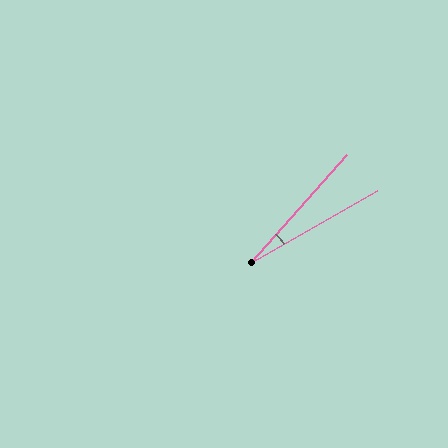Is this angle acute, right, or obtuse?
It is acute.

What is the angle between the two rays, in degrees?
Approximately 19 degrees.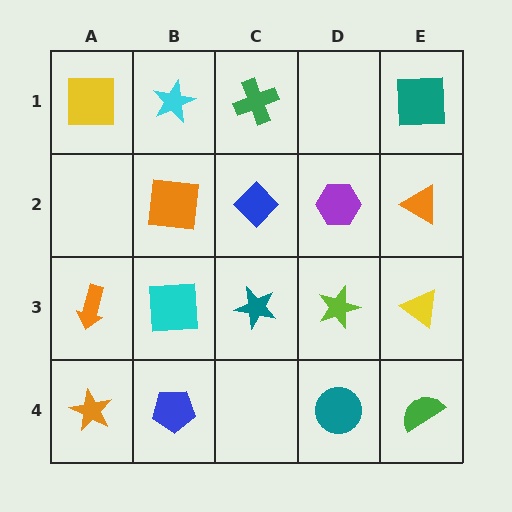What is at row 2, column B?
An orange square.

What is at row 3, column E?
A yellow triangle.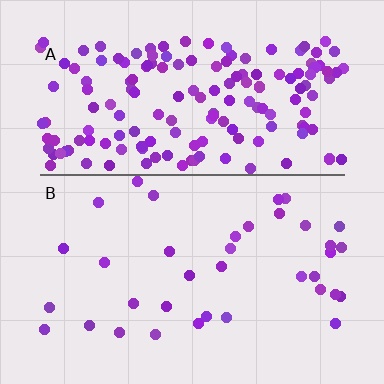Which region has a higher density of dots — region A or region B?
A (the top).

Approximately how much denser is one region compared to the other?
Approximately 4.7× — region A over region B.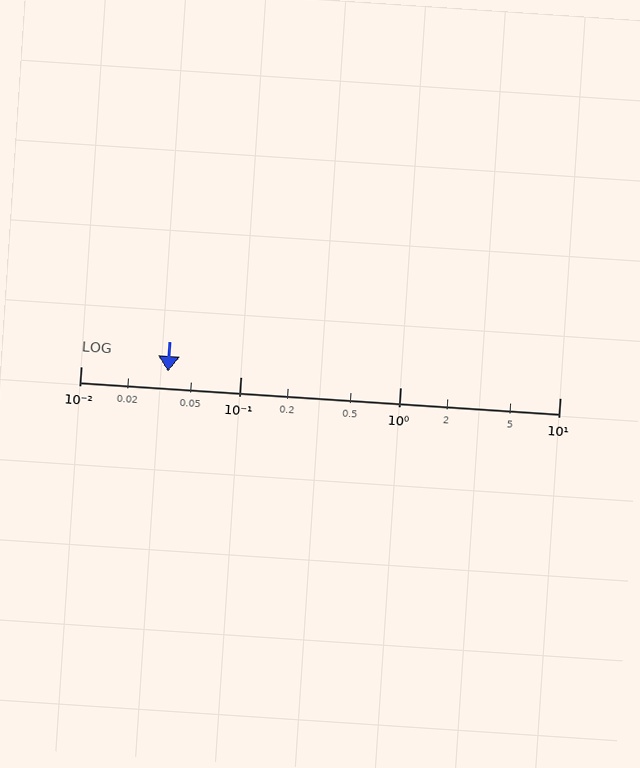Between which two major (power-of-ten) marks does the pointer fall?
The pointer is between 0.01 and 0.1.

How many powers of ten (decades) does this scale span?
The scale spans 3 decades, from 0.01 to 10.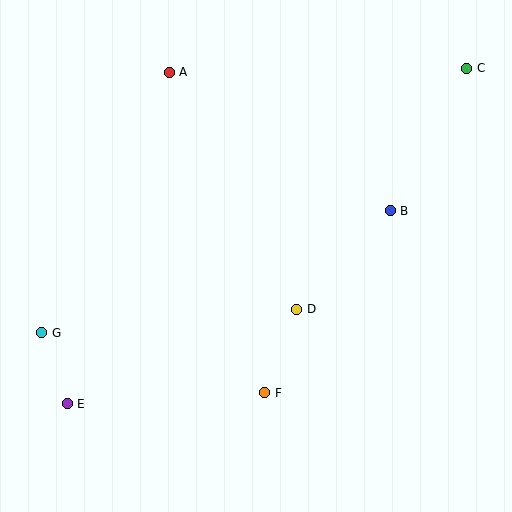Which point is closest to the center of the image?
Point D at (297, 309) is closest to the center.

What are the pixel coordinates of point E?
Point E is at (67, 404).